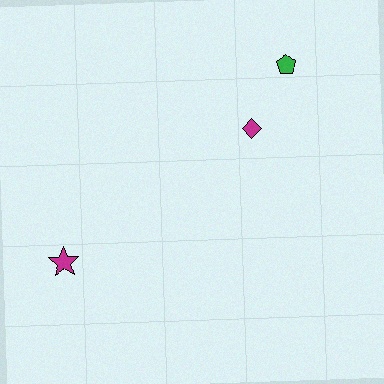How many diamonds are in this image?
There is 1 diamond.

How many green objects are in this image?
There is 1 green object.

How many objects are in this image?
There are 3 objects.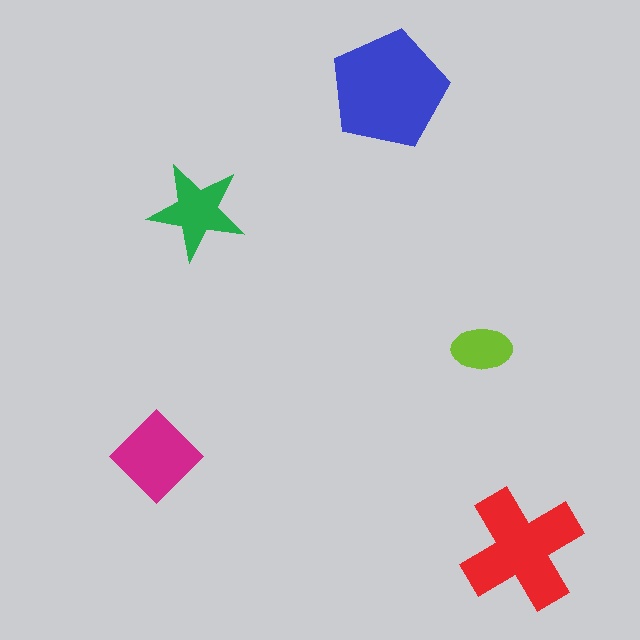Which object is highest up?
The blue pentagon is topmost.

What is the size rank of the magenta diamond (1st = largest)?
3rd.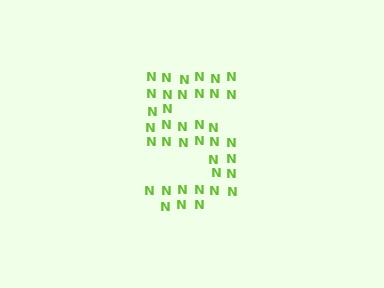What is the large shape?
The large shape is the digit 5.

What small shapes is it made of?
It is made of small letter N's.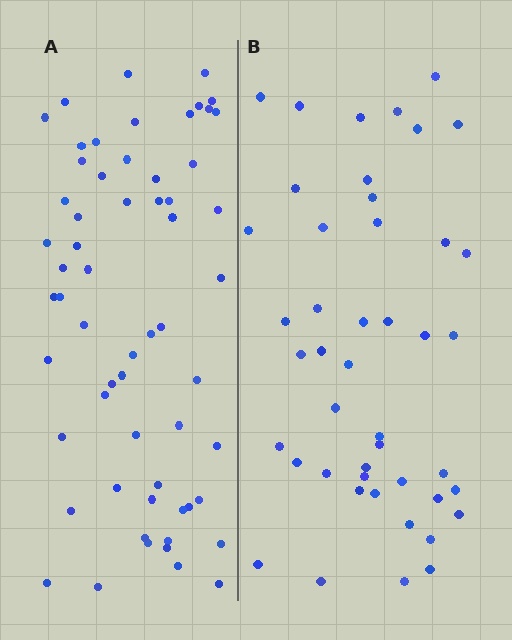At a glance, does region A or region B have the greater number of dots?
Region A (the left region) has more dots.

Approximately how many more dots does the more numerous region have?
Region A has approximately 15 more dots than region B.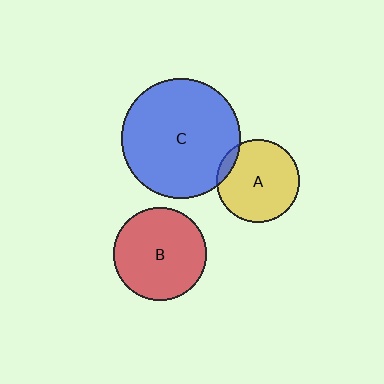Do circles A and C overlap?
Yes.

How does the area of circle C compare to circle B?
Approximately 1.6 times.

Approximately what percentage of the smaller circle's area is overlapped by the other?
Approximately 10%.